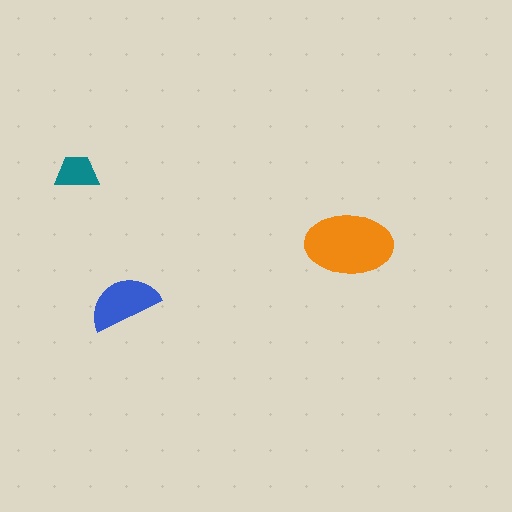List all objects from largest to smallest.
The orange ellipse, the blue semicircle, the teal trapezoid.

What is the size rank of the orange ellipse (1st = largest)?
1st.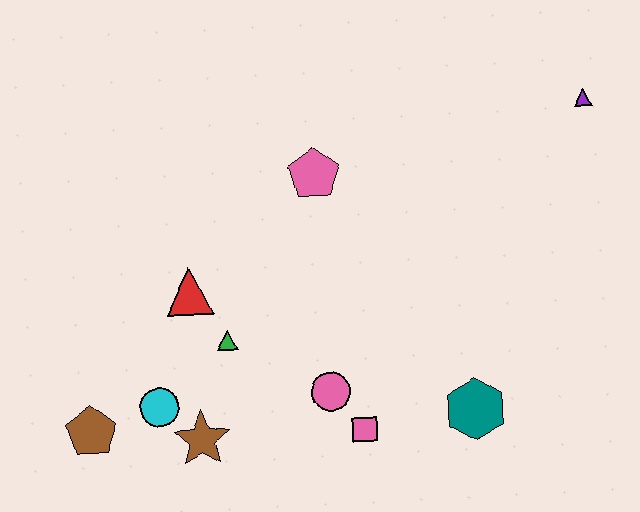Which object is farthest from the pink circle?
The purple triangle is farthest from the pink circle.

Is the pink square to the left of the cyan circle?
No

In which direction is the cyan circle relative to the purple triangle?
The cyan circle is to the left of the purple triangle.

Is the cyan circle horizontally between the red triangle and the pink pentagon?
No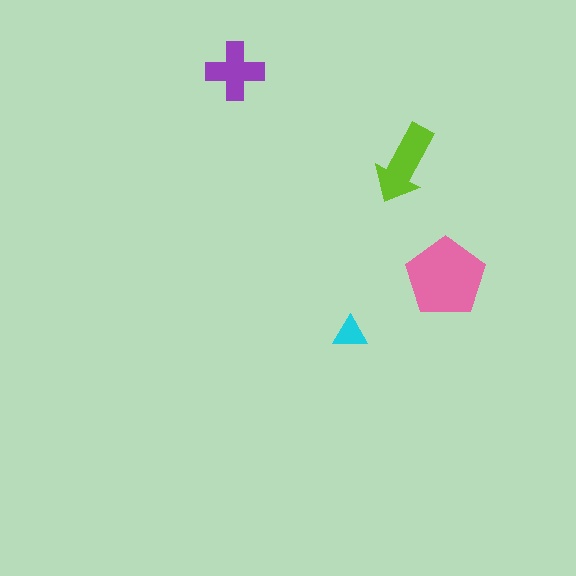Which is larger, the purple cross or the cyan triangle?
The purple cross.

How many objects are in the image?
There are 4 objects in the image.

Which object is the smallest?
The cyan triangle.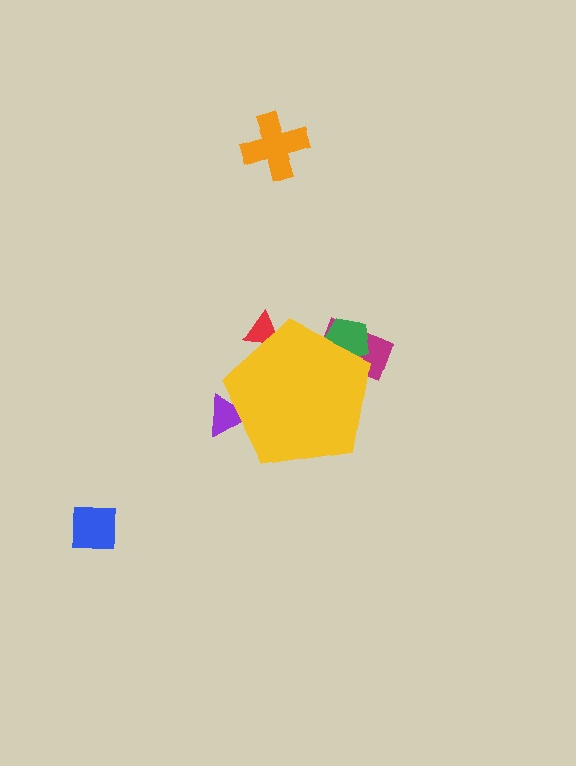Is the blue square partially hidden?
No, the blue square is fully visible.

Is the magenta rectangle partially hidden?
Yes, the magenta rectangle is partially hidden behind the yellow pentagon.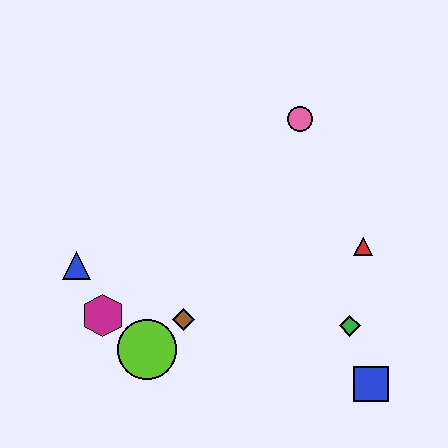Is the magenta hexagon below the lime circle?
No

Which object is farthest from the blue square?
The blue triangle is farthest from the blue square.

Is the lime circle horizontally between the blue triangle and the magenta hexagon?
No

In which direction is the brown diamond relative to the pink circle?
The brown diamond is below the pink circle.